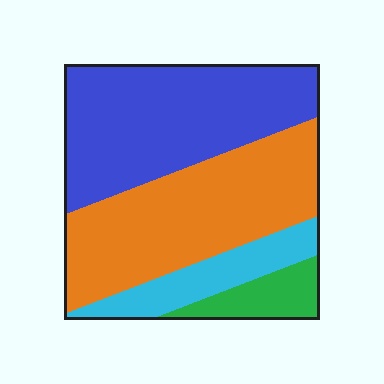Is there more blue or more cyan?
Blue.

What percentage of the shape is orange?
Orange covers about 40% of the shape.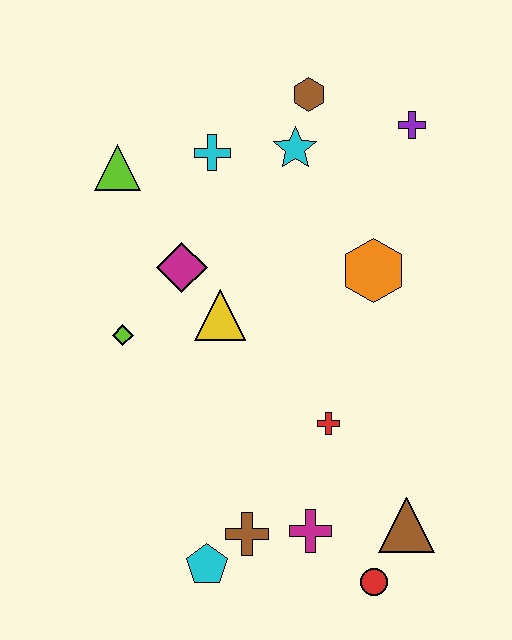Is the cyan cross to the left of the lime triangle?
No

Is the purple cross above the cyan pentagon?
Yes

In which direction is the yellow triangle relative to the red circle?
The yellow triangle is above the red circle.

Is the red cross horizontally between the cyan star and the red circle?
Yes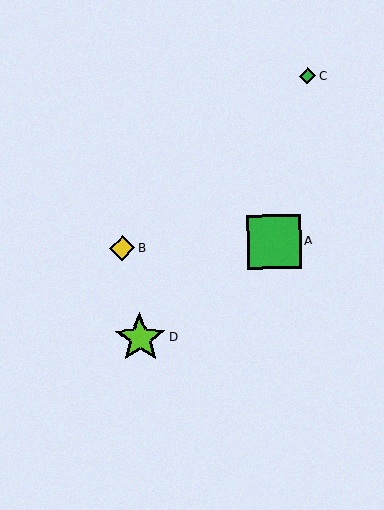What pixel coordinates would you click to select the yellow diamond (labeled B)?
Click at (122, 248) to select the yellow diamond B.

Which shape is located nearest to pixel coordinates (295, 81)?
The green diamond (labeled C) at (308, 76) is nearest to that location.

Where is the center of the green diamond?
The center of the green diamond is at (308, 76).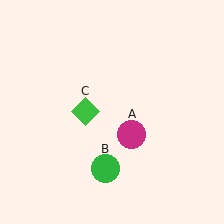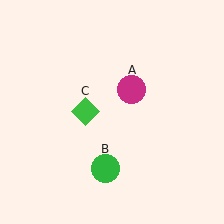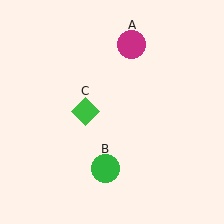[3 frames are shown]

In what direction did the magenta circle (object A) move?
The magenta circle (object A) moved up.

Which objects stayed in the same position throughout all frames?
Green circle (object B) and green diamond (object C) remained stationary.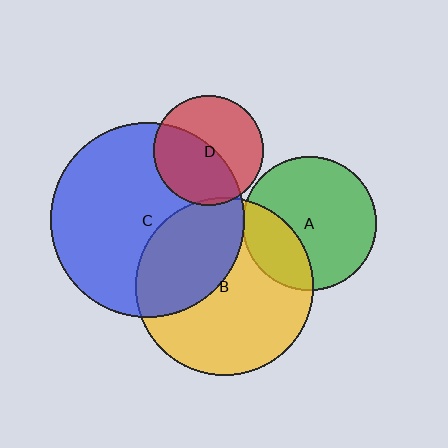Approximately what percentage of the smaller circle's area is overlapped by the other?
Approximately 35%.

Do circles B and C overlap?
Yes.